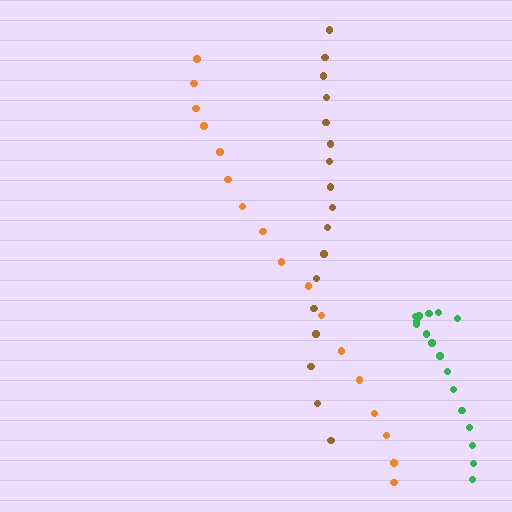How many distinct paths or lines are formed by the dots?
There are 3 distinct paths.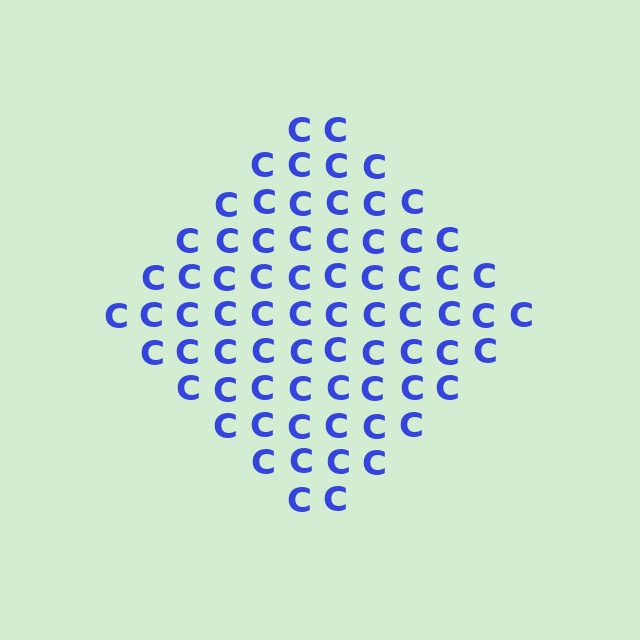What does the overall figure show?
The overall figure shows a diamond.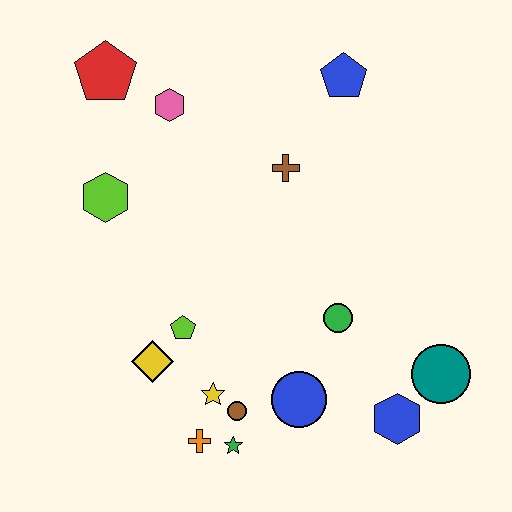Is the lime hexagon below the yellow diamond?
No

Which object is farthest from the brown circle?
The red pentagon is farthest from the brown circle.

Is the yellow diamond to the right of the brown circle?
No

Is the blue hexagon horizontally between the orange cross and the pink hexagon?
No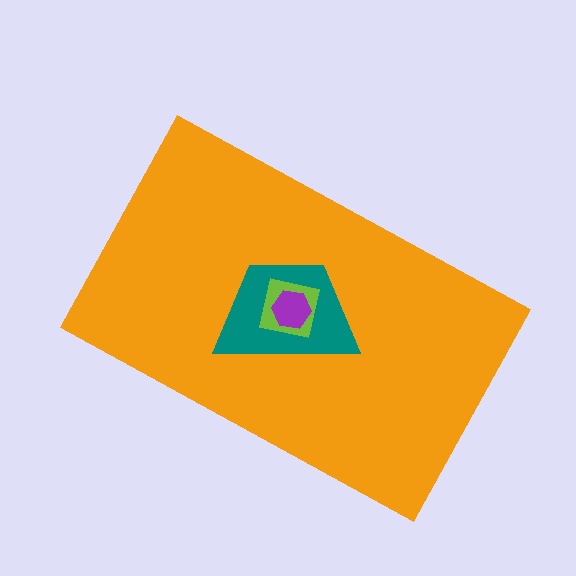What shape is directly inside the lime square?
The purple hexagon.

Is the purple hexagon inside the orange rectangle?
Yes.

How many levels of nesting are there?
4.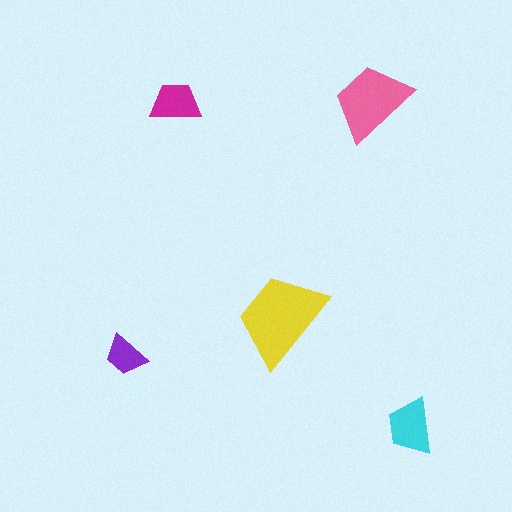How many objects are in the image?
There are 5 objects in the image.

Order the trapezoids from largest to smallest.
the yellow one, the pink one, the cyan one, the magenta one, the purple one.